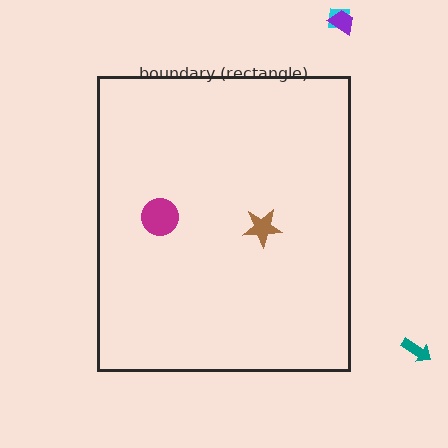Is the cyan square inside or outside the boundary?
Outside.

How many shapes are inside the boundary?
2 inside, 3 outside.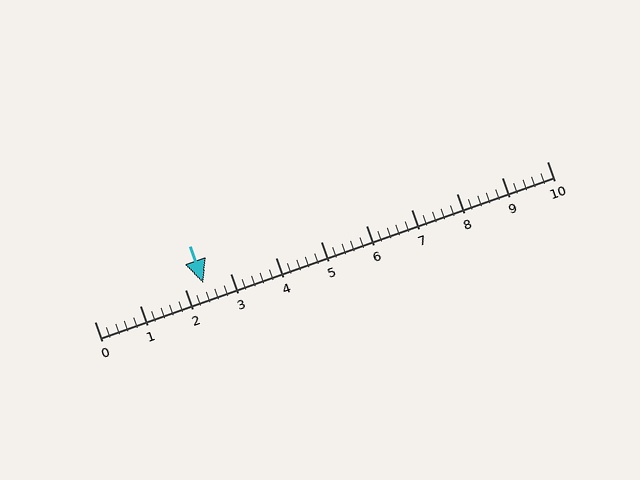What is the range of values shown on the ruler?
The ruler shows values from 0 to 10.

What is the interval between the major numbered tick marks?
The major tick marks are spaced 1 units apart.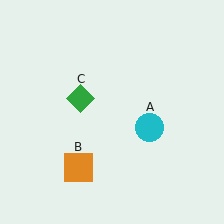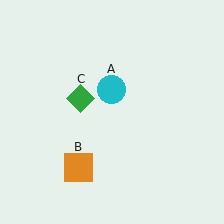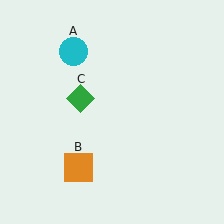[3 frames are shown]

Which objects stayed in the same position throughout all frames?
Orange square (object B) and green diamond (object C) remained stationary.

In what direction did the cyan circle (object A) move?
The cyan circle (object A) moved up and to the left.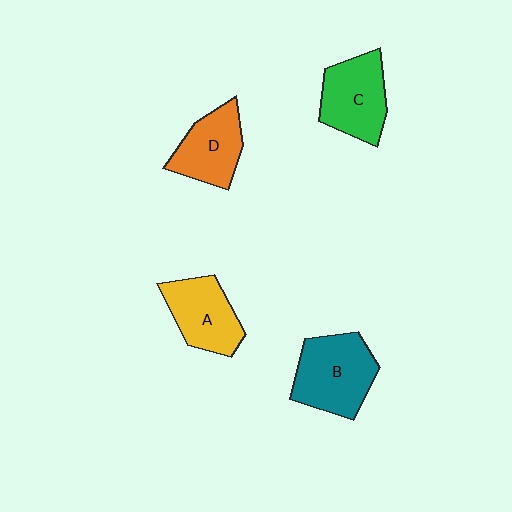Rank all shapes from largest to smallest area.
From largest to smallest: B (teal), C (green), A (yellow), D (orange).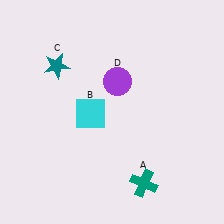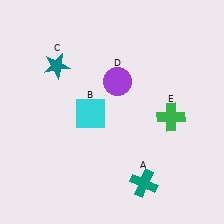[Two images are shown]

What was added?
A green cross (E) was added in Image 2.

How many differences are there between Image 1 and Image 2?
There is 1 difference between the two images.